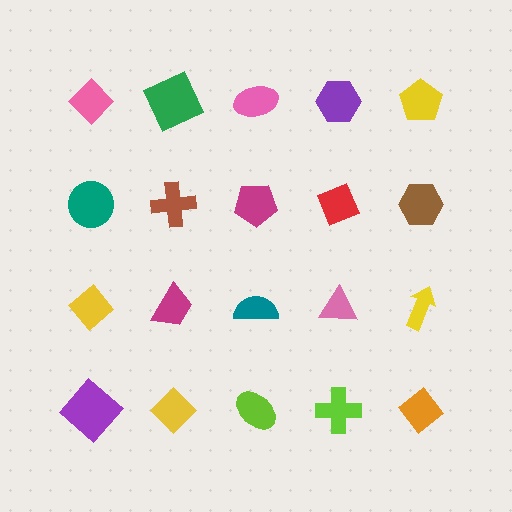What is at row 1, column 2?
A green square.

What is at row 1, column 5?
A yellow pentagon.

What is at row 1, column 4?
A purple hexagon.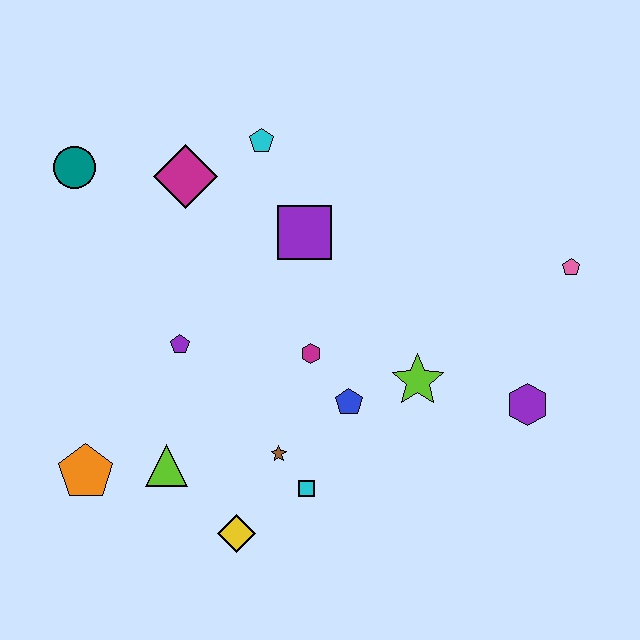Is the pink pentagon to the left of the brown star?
No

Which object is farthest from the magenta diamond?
The purple hexagon is farthest from the magenta diamond.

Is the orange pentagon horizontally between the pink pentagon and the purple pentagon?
No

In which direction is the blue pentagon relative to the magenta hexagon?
The blue pentagon is below the magenta hexagon.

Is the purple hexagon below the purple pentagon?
Yes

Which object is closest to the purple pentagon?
The lime triangle is closest to the purple pentagon.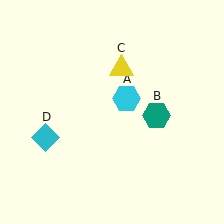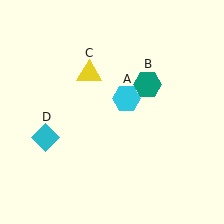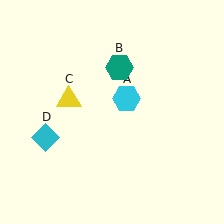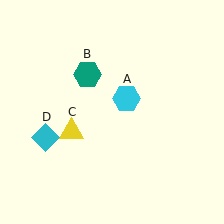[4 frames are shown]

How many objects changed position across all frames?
2 objects changed position: teal hexagon (object B), yellow triangle (object C).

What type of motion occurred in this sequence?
The teal hexagon (object B), yellow triangle (object C) rotated counterclockwise around the center of the scene.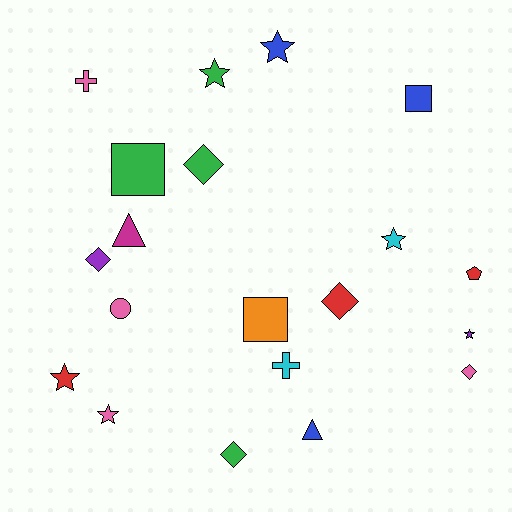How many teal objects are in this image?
There are no teal objects.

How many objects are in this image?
There are 20 objects.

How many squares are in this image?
There are 3 squares.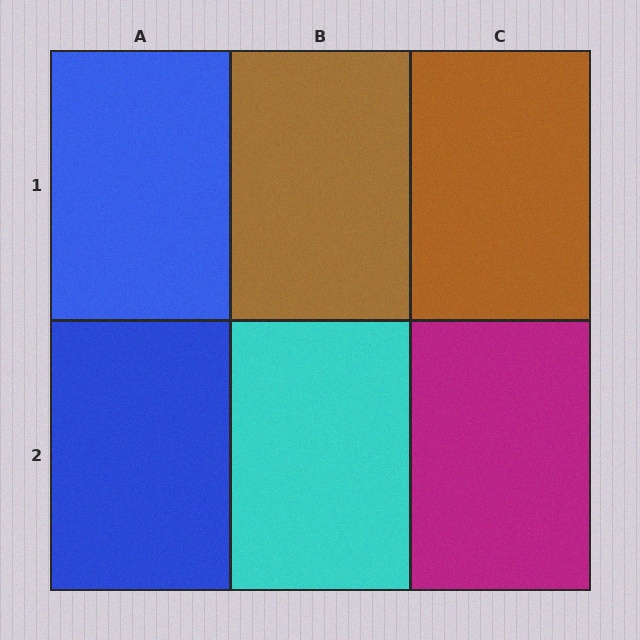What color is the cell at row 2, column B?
Cyan.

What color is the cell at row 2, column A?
Blue.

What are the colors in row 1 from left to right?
Blue, brown, brown.